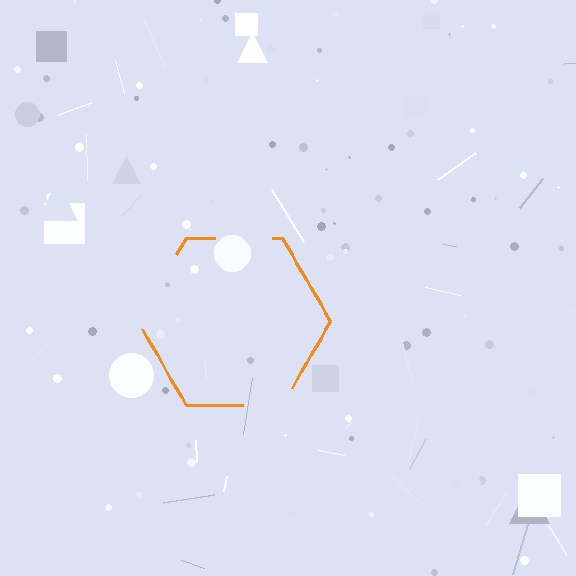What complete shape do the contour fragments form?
The contour fragments form a hexagon.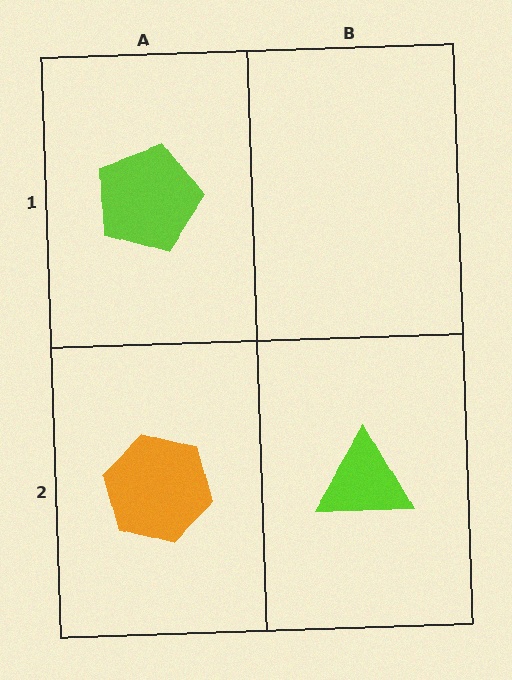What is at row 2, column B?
A lime triangle.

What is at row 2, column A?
An orange hexagon.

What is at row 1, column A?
A lime pentagon.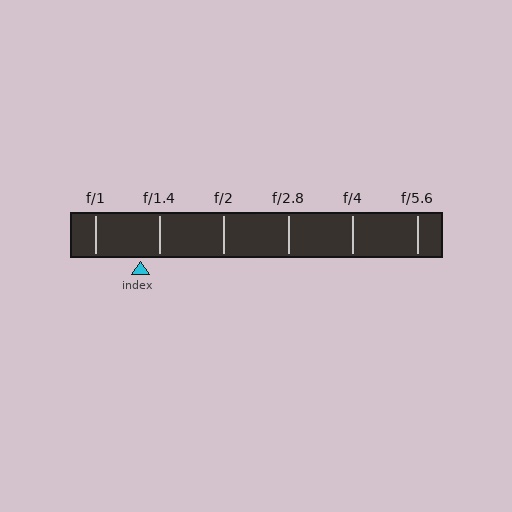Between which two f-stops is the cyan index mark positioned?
The index mark is between f/1 and f/1.4.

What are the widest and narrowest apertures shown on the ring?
The widest aperture shown is f/1 and the narrowest is f/5.6.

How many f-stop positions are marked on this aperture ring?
There are 6 f-stop positions marked.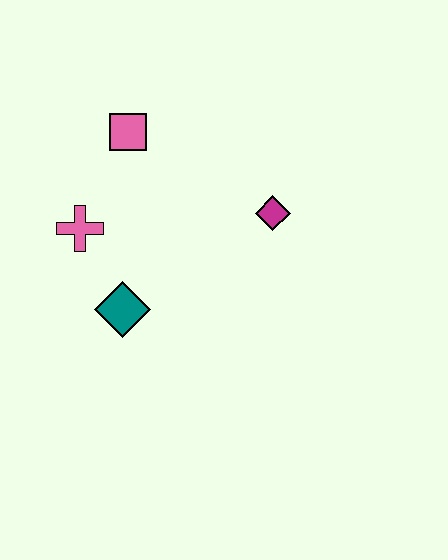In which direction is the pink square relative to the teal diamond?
The pink square is above the teal diamond.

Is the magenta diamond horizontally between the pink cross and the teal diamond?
No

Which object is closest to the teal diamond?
The pink cross is closest to the teal diamond.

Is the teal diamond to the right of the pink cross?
Yes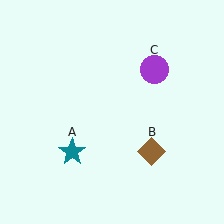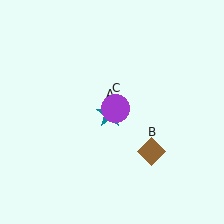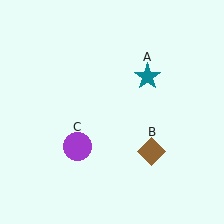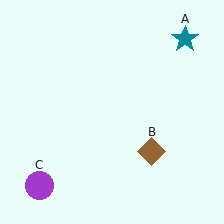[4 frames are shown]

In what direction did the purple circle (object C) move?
The purple circle (object C) moved down and to the left.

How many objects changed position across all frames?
2 objects changed position: teal star (object A), purple circle (object C).